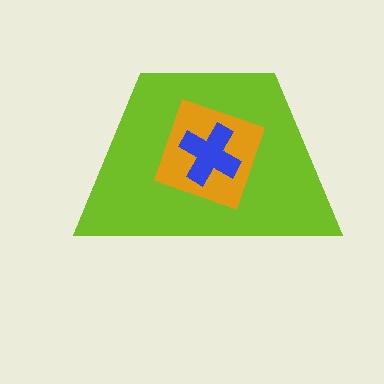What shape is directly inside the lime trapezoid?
The orange square.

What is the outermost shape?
The lime trapezoid.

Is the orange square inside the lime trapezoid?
Yes.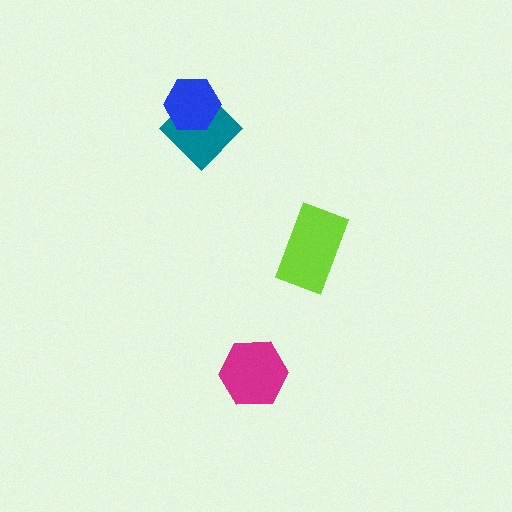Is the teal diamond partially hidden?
Yes, it is partially covered by another shape.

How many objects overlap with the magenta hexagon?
0 objects overlap with the magenta hexagon.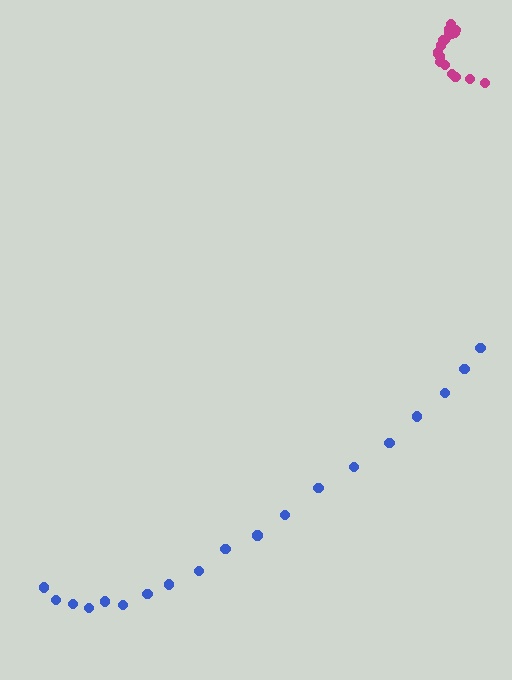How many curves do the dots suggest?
There are 2 distinct paths.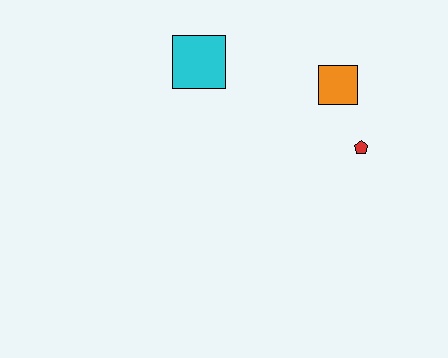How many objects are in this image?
There are 3 objects.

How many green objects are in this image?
There are no green objects.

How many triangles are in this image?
There are no triangles.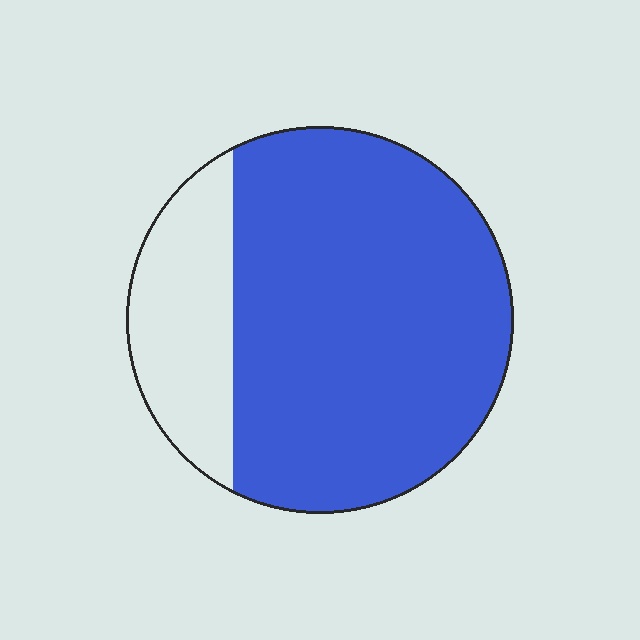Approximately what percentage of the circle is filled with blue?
Approximately 80%.